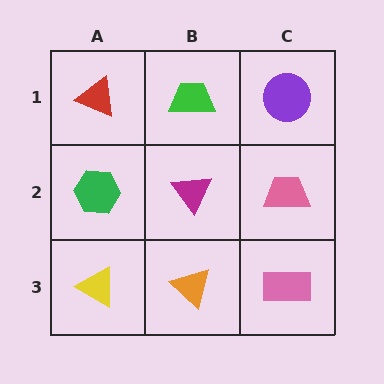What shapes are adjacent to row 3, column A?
A green hexagon (row 2, column A), an orange triangle (row 3, column B).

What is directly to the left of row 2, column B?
A green hexagon.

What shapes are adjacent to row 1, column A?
A green hexagon (row 2, column A), a green trapezoid (row 1, column B).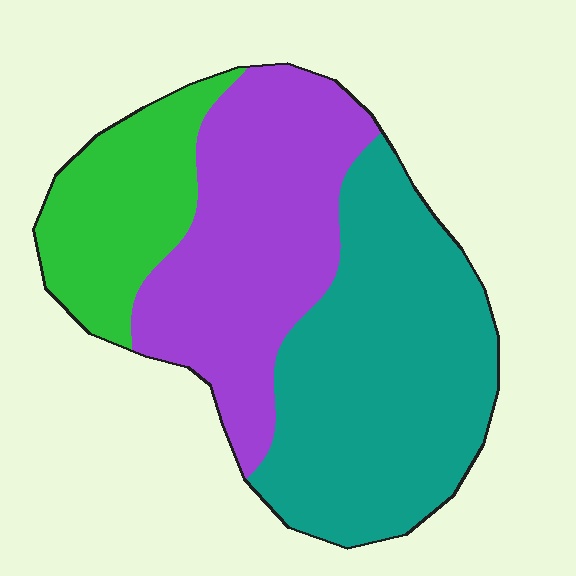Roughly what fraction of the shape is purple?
Purple takes up between a third and a half of the shape.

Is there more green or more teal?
Teal.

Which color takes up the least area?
Green, at roughly 20%.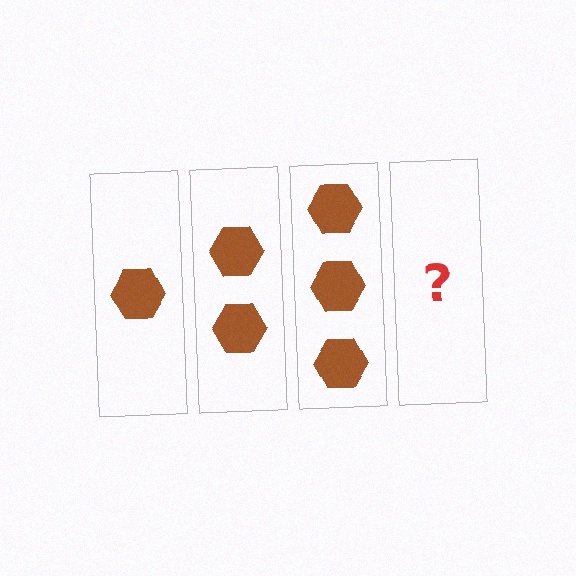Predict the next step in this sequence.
The next step is 4 hexagons.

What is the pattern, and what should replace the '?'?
The pattern is that each step adds one more hexagon. The '?' should be 4 hexagons.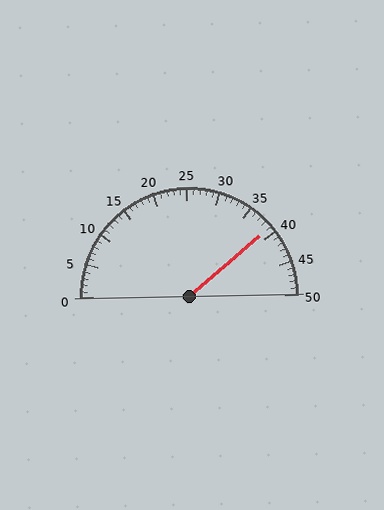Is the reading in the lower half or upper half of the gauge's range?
The reading is in the upper half of the range (0 to 50).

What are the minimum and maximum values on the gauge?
The gauge ranges from 0 to 50.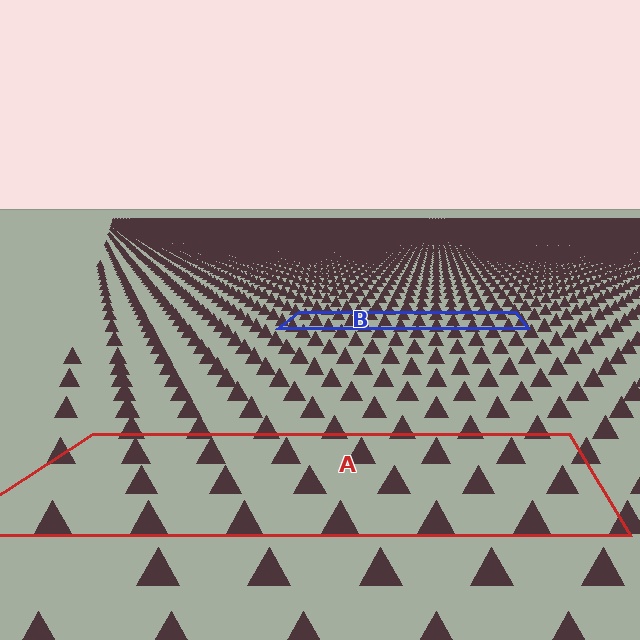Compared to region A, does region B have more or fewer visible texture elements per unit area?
Region B has more texture elements per unit area — they are packed more densely because it is farther away.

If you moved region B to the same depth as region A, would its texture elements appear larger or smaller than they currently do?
They would appear larger. At a closer depth, the same texture elements are projected at a bigger on-screen size.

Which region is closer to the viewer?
Region A is closer. The texture elements there are larger and more spread out.